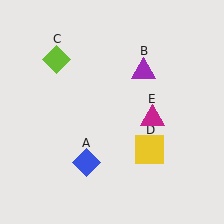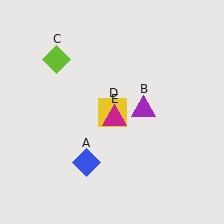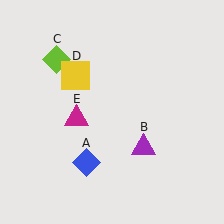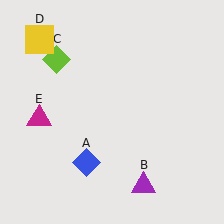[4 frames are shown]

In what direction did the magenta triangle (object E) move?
The magenta triangle (object E) moved left.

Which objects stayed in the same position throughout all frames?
Blue diamond (object A) and lime diamond (object C) remained stationary.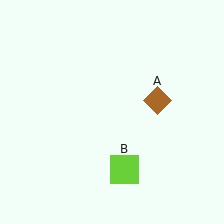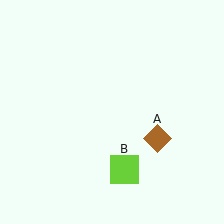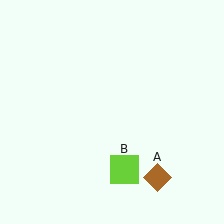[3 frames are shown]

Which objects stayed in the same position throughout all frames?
Lime square (object B) remained stationary.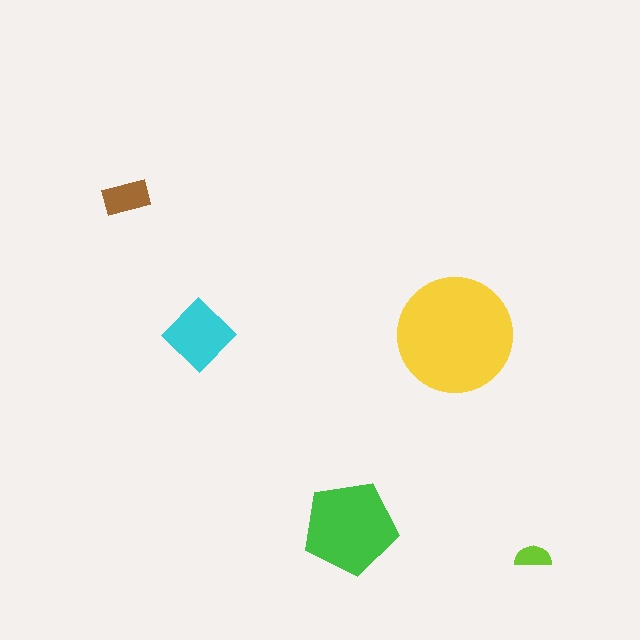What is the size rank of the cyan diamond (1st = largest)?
3rd.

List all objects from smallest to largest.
The lime semicircle, the brown rectangle, the cyan diamond, the green pentagon, the yellow circle.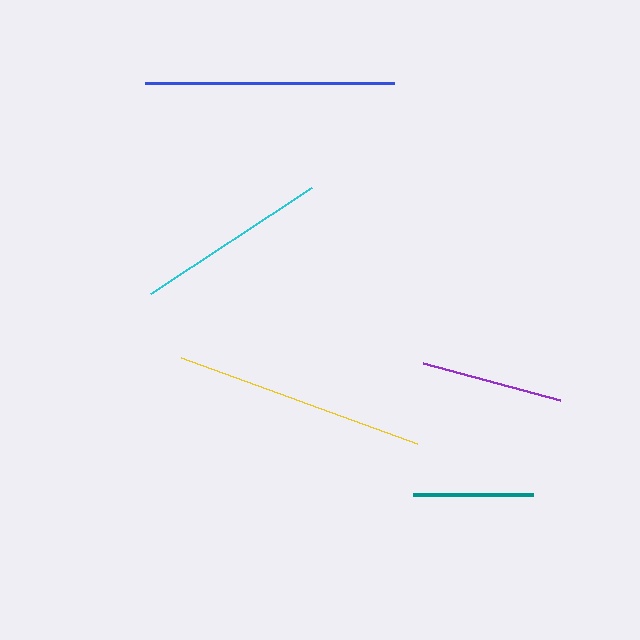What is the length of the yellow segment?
The yellow segment is approximately 251 pixels long.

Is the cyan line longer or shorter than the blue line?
The blue line is longer than the cyan line.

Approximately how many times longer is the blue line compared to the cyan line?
The blue line is approximately 1.3 times the length of the cyan line.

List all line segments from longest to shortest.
From longest to shortest: yellow, blue, cyan, purple, teal.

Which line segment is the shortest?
The teal line is the shortest at approximately 120 pixels.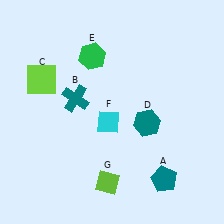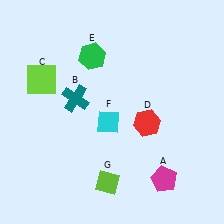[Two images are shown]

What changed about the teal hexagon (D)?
In Image 1, D is teal. In Image 2, it changed to red.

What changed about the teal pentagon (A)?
In Image 1, A is teal. In Image 2, it changed to magenta.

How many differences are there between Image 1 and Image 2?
There are 2 differences between the two images.